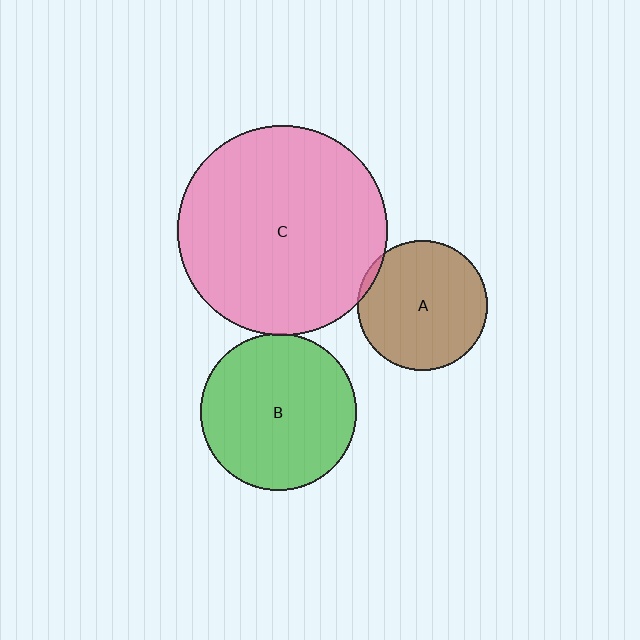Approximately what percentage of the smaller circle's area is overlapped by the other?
Approximately 5%.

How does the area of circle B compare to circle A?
Approximately 1.4 times.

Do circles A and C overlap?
Yes.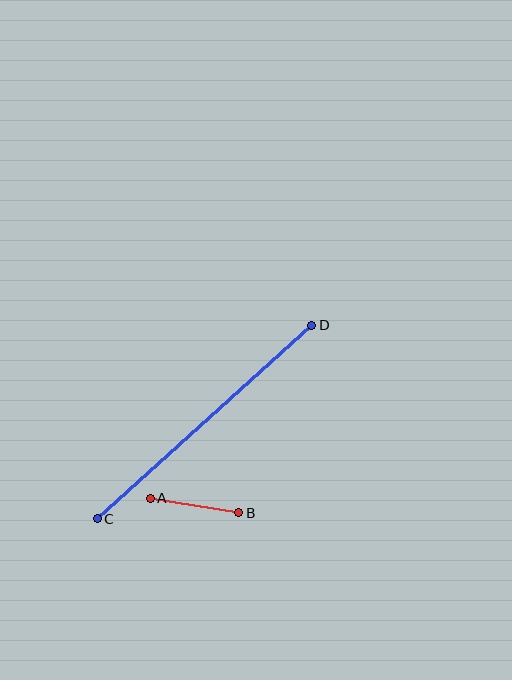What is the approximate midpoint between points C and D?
The midpoint is at approximately (205, 422) pixels.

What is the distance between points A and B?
The distance is approximately 90 pixels.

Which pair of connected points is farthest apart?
Points C and D are farthest apart.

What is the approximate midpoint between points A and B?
The midpoint is at approximately (194, 505) pixels.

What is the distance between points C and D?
The distance is approximately 289 pixels.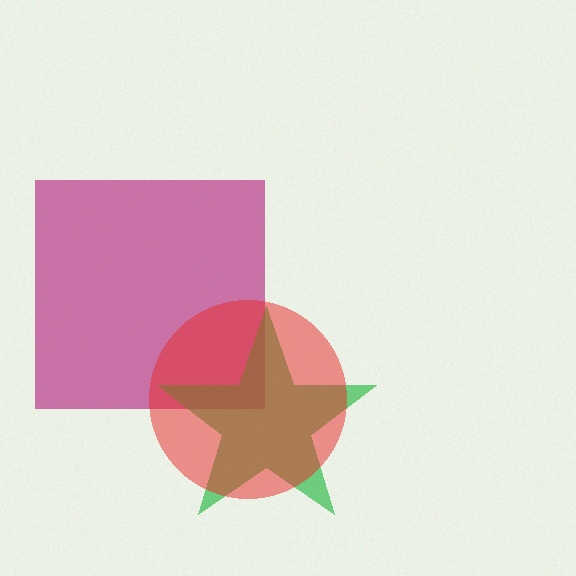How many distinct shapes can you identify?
There are 3 distinct shapes: a magenta square, a green star, a red circle.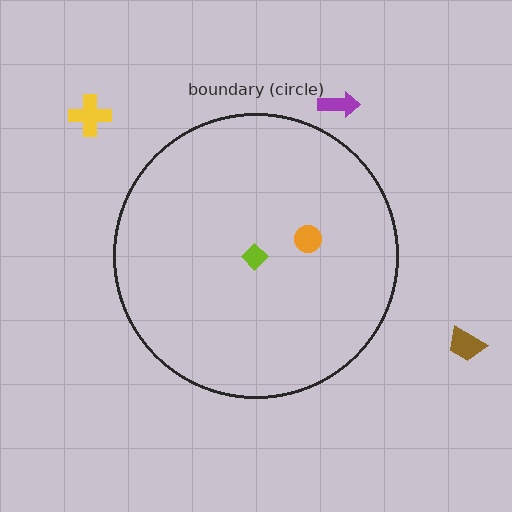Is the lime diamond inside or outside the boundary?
Inside.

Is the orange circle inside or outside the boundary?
Inside.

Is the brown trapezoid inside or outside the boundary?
Outside.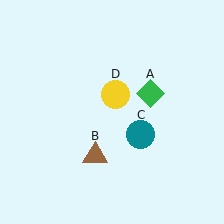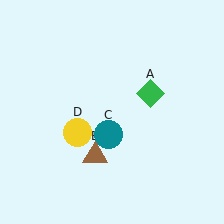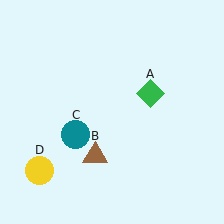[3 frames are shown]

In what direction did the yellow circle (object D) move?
The yellow circle (object D) moved down and to the left.